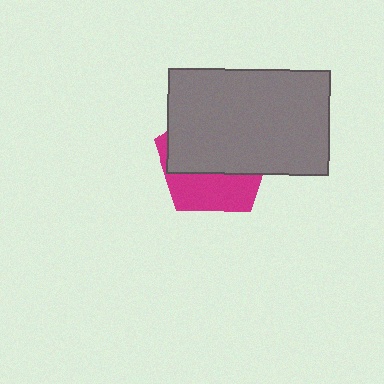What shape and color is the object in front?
The object in front is a gray rectangle.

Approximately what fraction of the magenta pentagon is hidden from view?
Roughly 63% of the magenta pentagon is hidden behind the gray rectangle.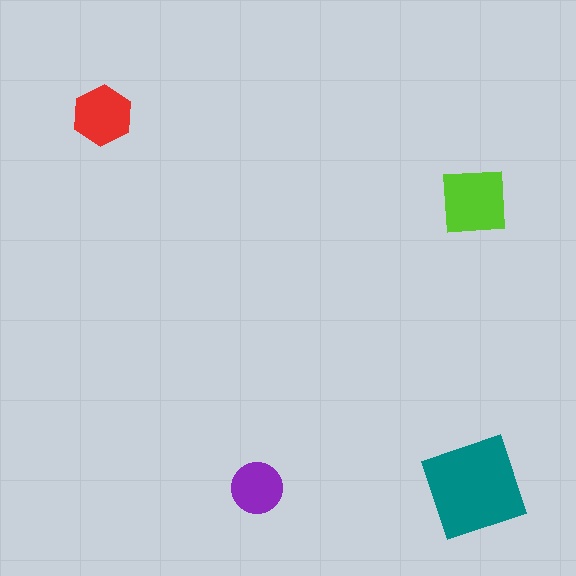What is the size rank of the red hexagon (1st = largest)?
3rd.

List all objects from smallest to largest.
The purple circle, the red hexagon, the lime square, the teal square.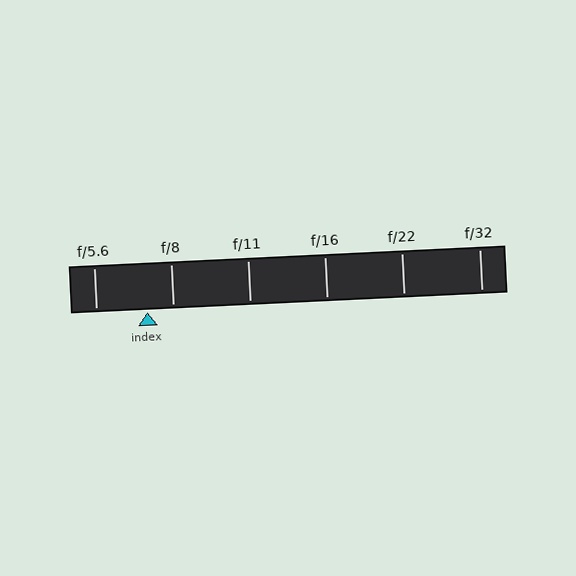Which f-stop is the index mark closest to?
The index mark is closest to f/8.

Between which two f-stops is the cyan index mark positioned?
The index mark is between f/5.6 and f/8.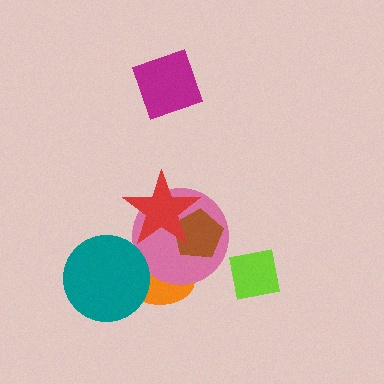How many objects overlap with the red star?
2 objects overlap with the red star.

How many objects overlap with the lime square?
0 objects overlap with the lime square.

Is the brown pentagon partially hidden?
Yes, it is partially covered by another shape.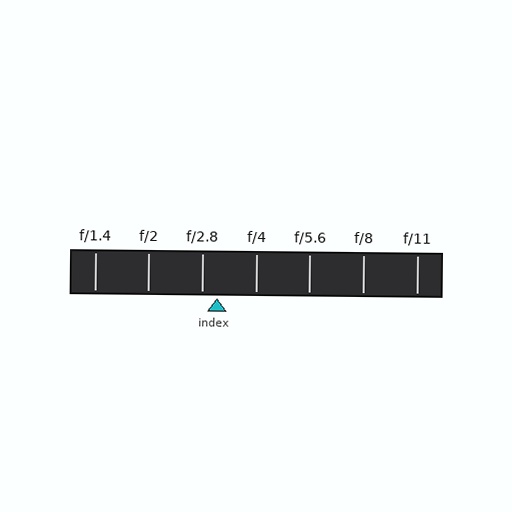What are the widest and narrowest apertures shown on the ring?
The widest aperture shown is f/1.4 and the narrowest is f/11.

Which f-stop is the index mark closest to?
The index mark is closest to f/2.8.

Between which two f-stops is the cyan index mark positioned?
The index mark is between f/2.8 and f/4.